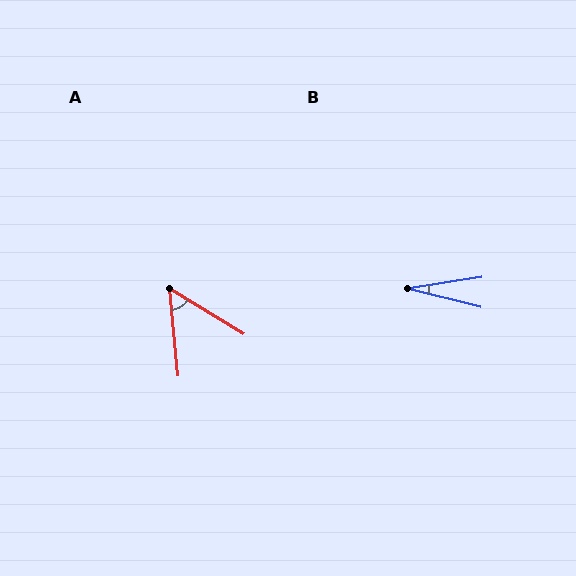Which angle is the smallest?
B, at approximately 23 degrees.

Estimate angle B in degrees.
Approximately 23 degrees.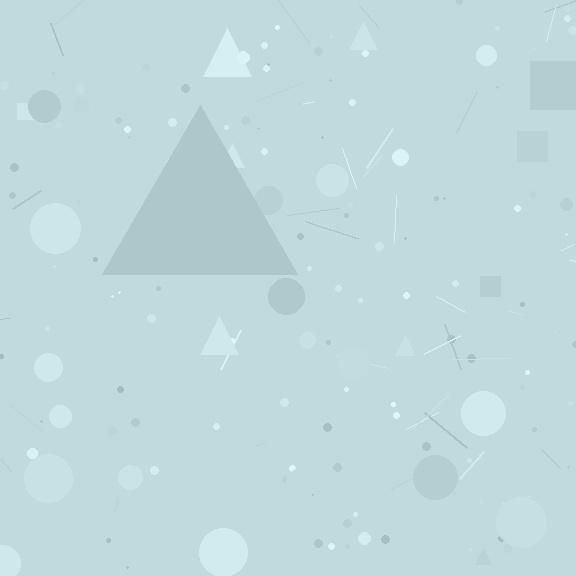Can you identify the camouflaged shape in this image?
The camouflaged shape is a triangle.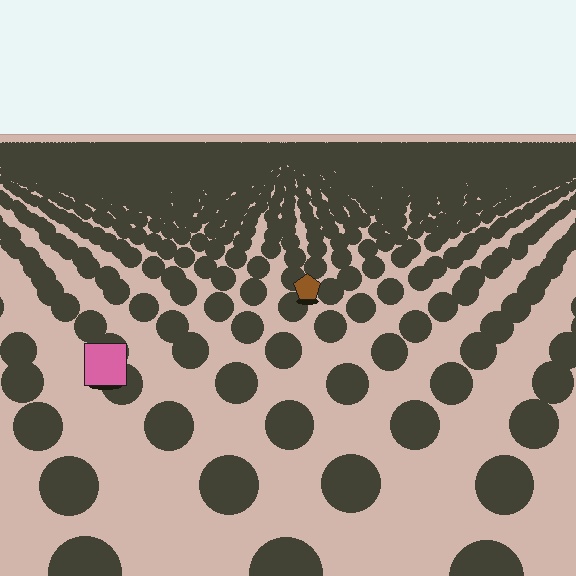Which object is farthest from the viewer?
The brown pentagon is farthest from the viewer. It appears smaller and the ground texture around it is denser.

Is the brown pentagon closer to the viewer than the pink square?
No. The pink square is closer — you can tell from the texture gradient: the ground texture is coarser near it.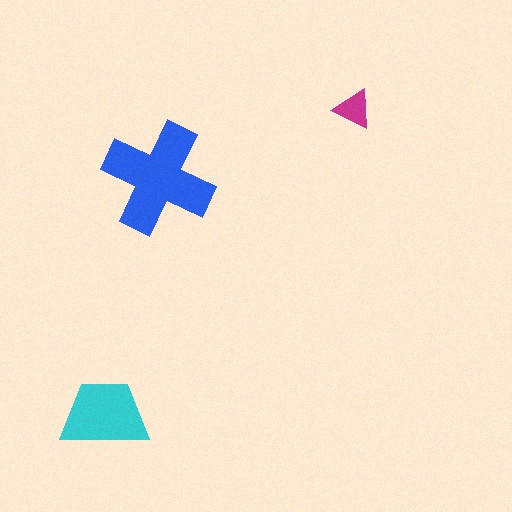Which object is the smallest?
The magenta triangle.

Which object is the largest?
The blue cross.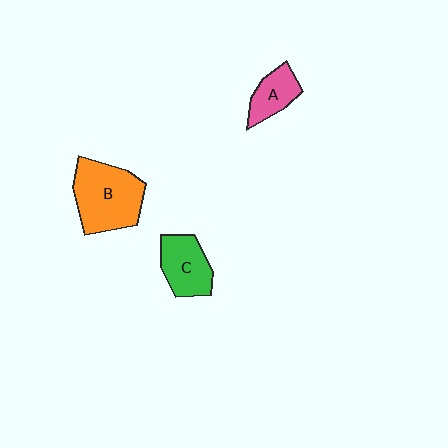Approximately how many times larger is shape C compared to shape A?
Approximately 1.4 times.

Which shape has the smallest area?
Shape A (pink).